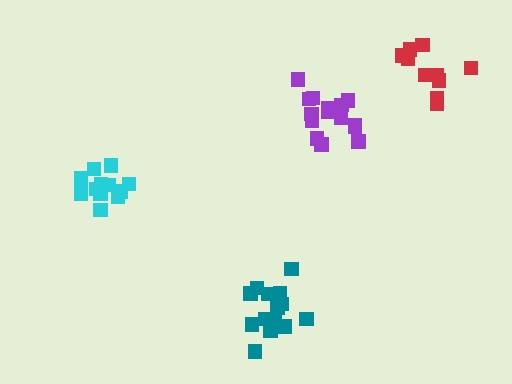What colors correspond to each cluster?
The clusters are colored: teal, purple, cyan, red.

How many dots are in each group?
Group 1: 14 dots, Group 2: 15 dots, Group 3: 12 dots, Group 4: 10 dots (51 total).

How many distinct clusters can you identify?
There are 4 distinct clusters.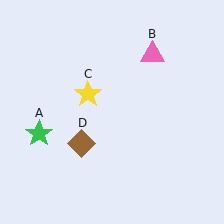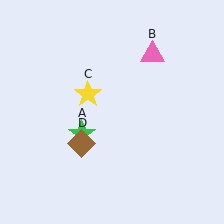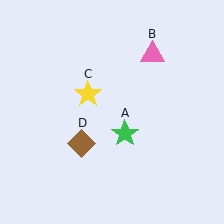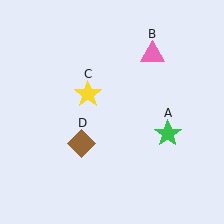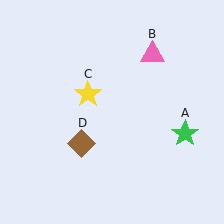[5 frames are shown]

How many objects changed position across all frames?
1 object changed position: green star (object A).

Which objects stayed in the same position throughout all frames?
Pink triangle (object B) and yellow star (object C) and brown diamond (object D) remained stationary.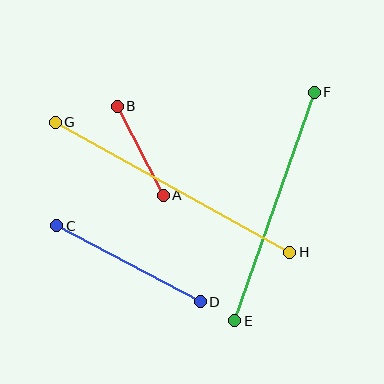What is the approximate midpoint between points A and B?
The midpoint is at approximately (140, 151) pixels.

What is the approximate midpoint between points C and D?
The midpoint is at approximately (129, 264) pixels.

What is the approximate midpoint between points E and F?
The midpoint is at approximately (275, 207) pixels.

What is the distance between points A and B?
The distance is approximately 100 pixels.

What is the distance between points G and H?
The distance is approximately 268 pixels.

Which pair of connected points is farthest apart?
Points G and H are farthest apart.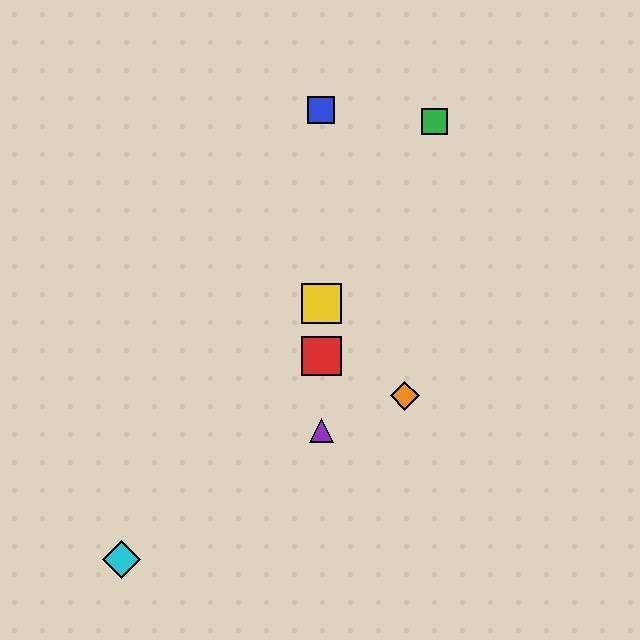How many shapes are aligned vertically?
4 shapes (the red square, the blue square, the yellow square, the purple triangle) are aligned vertically.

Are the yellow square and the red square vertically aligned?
Yes, both are at x≈321.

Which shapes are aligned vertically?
The red square, the blue square, the yellow square, the purple triangle are aligned vertically.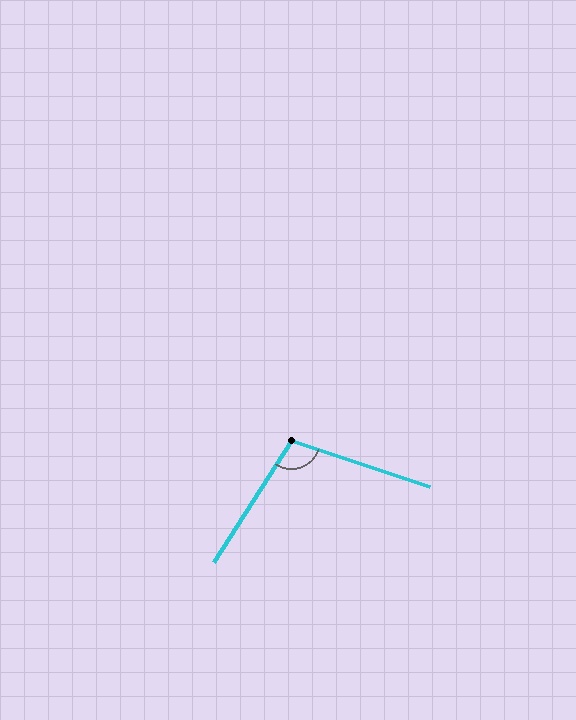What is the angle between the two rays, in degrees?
Approximately 104 degrees.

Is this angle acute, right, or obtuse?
It is obtuse.